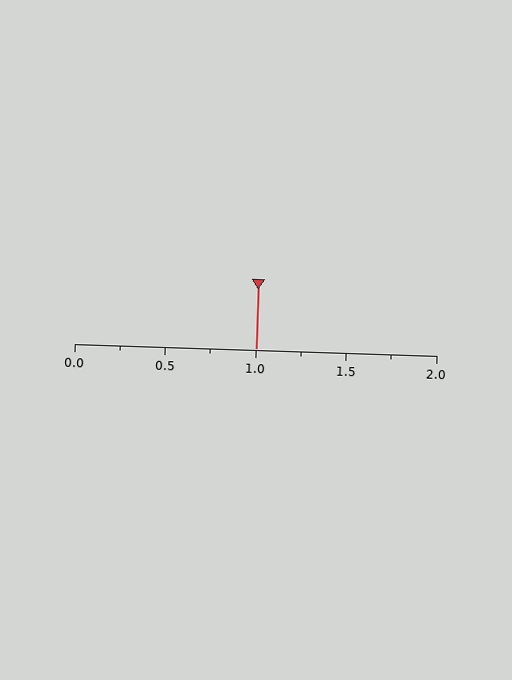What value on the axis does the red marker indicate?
The marker indicates approximately 1.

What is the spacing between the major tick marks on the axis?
The major ticks are spaced 0.5 apart.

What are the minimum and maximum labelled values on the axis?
The axis runs from 0.0 to 2.0.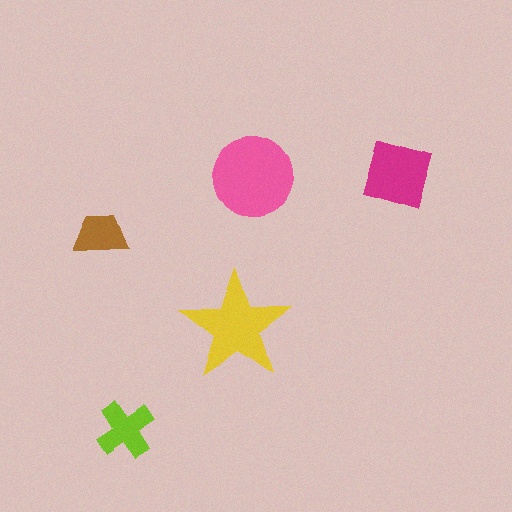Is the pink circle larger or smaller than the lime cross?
Larger.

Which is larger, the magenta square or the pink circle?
The pink circle.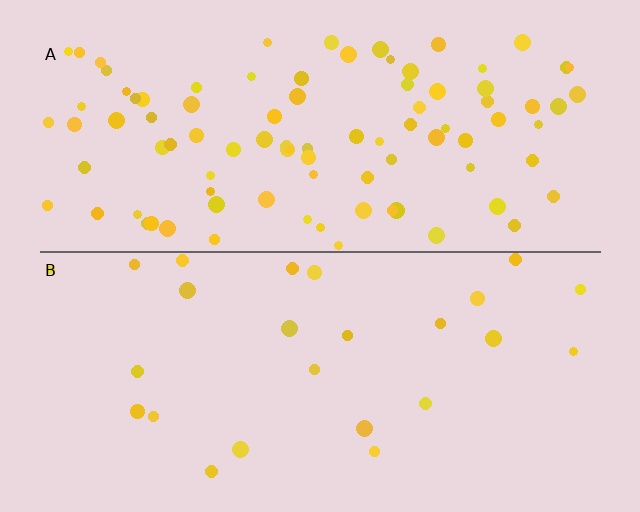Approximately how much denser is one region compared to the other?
Approximately 3.7× — region A over region B.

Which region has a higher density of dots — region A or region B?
A (the top).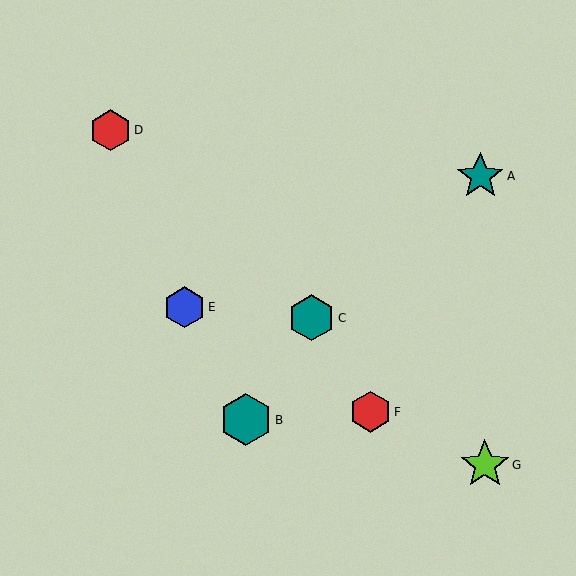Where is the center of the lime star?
The center of the lime star is at (485, 465).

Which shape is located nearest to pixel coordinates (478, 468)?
The lime star (labeled G) at (485, 465) is nearest to that location.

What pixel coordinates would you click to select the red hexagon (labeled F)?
Click at (370, 412) to select the red hexagon F.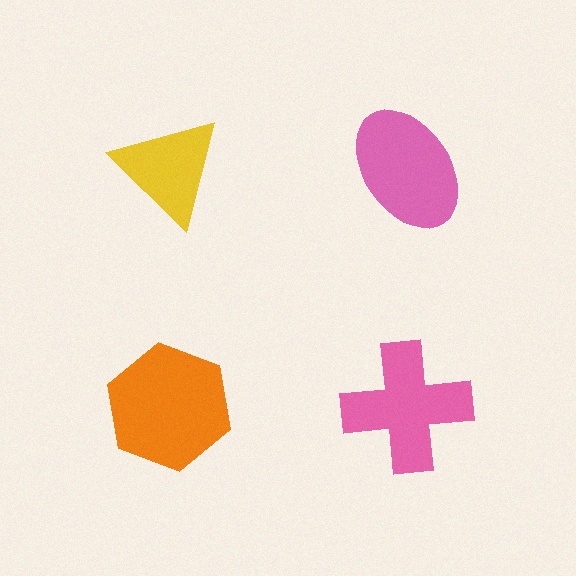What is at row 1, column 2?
A pink ellipse.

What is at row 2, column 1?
An orange hexagon.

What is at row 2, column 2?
A pink cross.